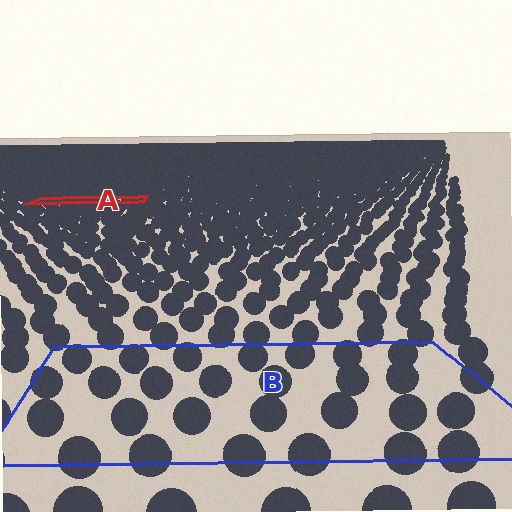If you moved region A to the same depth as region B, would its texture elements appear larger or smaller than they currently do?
They would appear larger. At a closer depth, the same texture elements are projected at a bigger on-screen size.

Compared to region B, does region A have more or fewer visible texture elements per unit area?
Region A has more texture elements per unit area — they are packed more densely because it is farther away.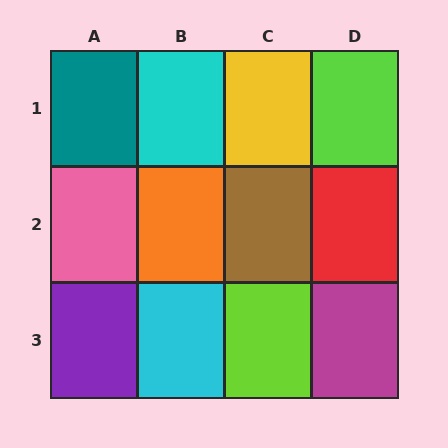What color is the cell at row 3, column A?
Purple.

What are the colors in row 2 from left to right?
Pink, orange, brown, red.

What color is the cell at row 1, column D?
Lime.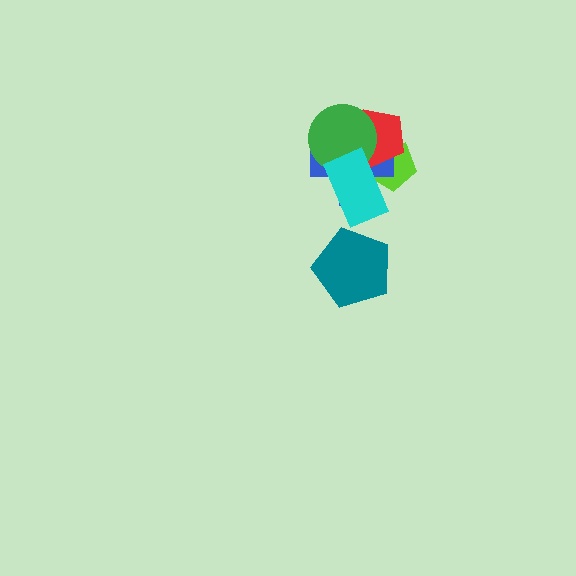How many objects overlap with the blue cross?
4 objects overlap with the blue cross.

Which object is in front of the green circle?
The cyan rectangle is in front of the green circle.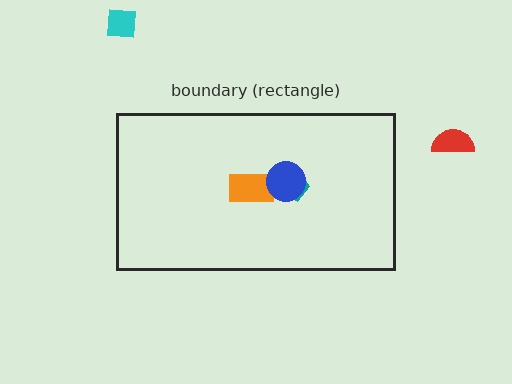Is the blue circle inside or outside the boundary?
Inside.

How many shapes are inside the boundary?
3 inside, 2 outside.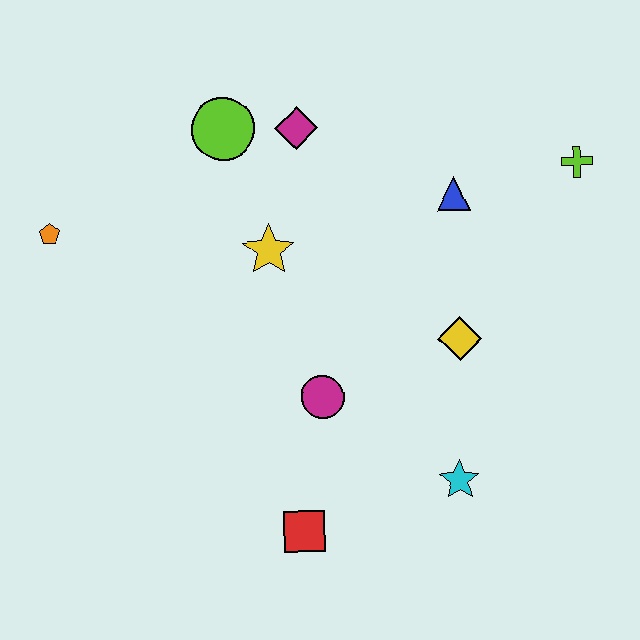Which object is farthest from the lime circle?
The cyan star is farthest from the lime circle.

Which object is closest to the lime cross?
The blue triangle is closest to the lime cross.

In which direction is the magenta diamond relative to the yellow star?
The magenta diamond is above the yellow star.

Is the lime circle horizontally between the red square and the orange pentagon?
Yes